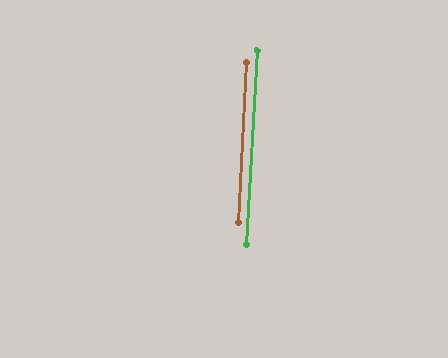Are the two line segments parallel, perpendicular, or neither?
Parallel — their directions differ by only 0.3°.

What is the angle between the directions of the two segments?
Approximately 0 degrees.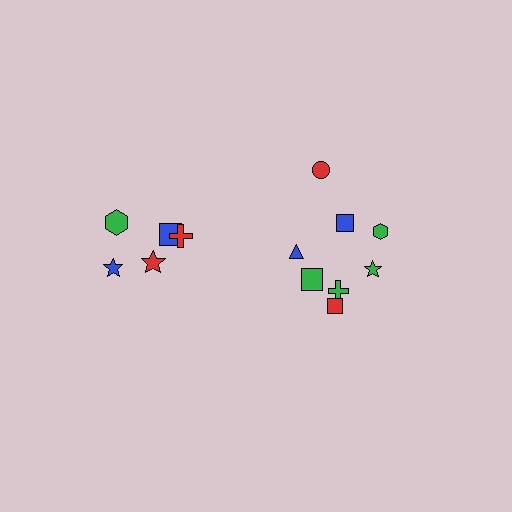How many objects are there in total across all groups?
There are 13 objects.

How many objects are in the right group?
There are 8 objects.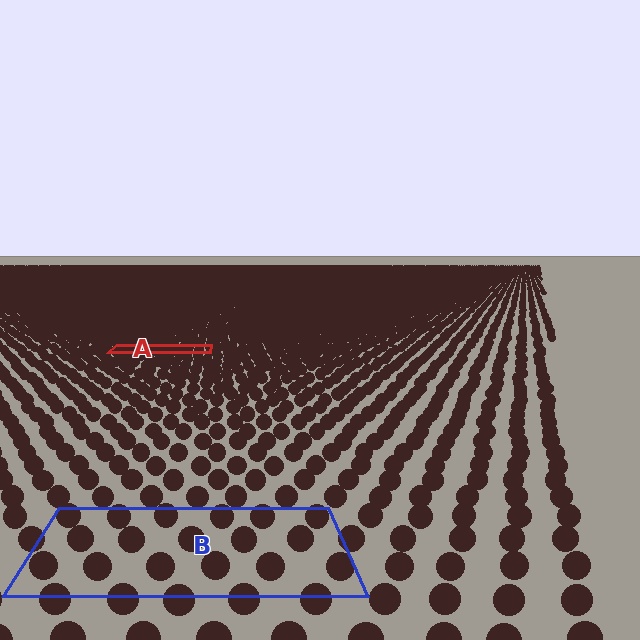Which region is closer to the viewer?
Region B is closer. The texture elements there are larger and more spread out.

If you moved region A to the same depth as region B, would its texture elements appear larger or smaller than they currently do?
They would appear larger. At a closer depth, the same texture elements are projected at a bigger on-screen size.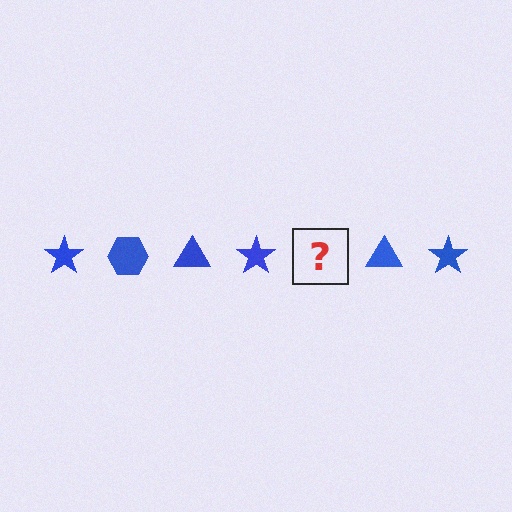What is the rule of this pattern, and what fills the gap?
The rule is that the pattern cycles through star, hexagon, triangle shapes in blue. The gap should be filled with a blue hexagon.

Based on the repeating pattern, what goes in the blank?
The blank should be a blue hexagon.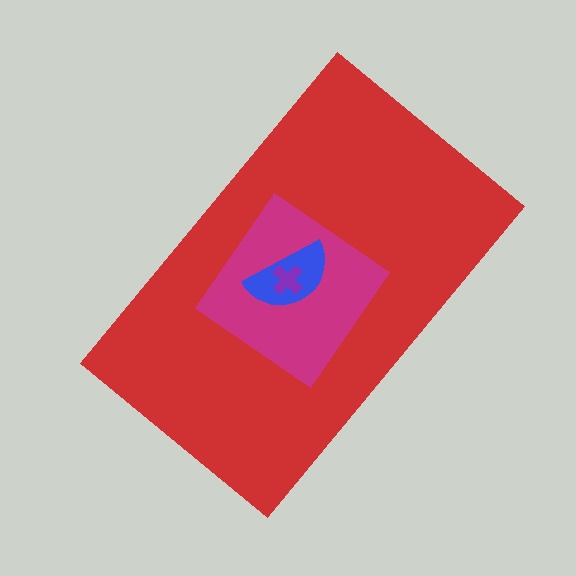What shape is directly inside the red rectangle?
The magenta diamond.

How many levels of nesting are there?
4.